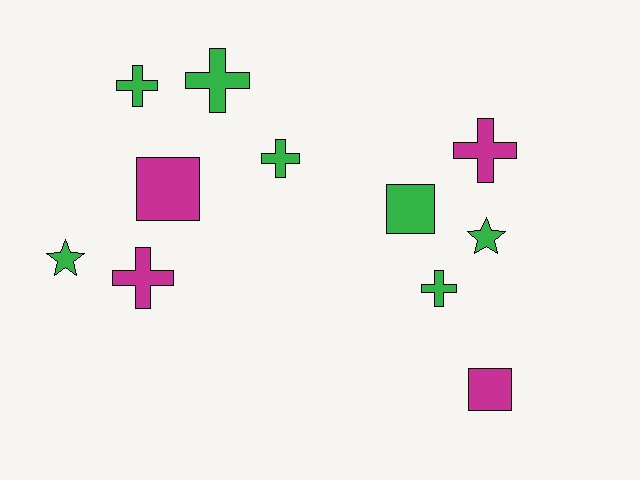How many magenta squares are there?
There are 2 magenta squares.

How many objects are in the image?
There are 11 objects.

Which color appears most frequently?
Green, with 7 objects.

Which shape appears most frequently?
Cross, with 6 objects.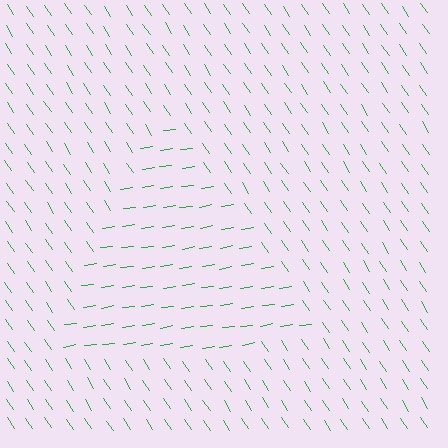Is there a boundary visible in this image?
Yes, there is a texture boundary formed by a change in line orientation.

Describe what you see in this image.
The image is filled with small green line segments. A triangle region in the image has lines oriented differently from the surrounding lines, creating a visible texture boundary.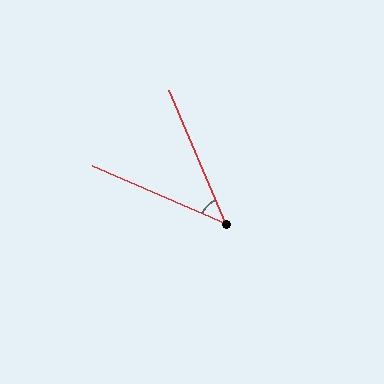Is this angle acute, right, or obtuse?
It is acute.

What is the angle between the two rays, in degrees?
Approximately 44 degrees.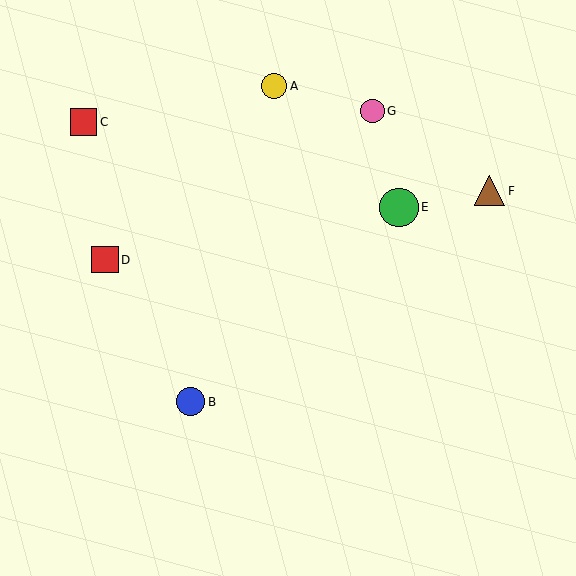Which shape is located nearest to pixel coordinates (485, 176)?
The brown triangle (labeled F) at (490, 191) is nearest to that location.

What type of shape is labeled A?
Shape A is a yellow circle.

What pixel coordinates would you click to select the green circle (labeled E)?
Click at (399, 207) to select the green circle E.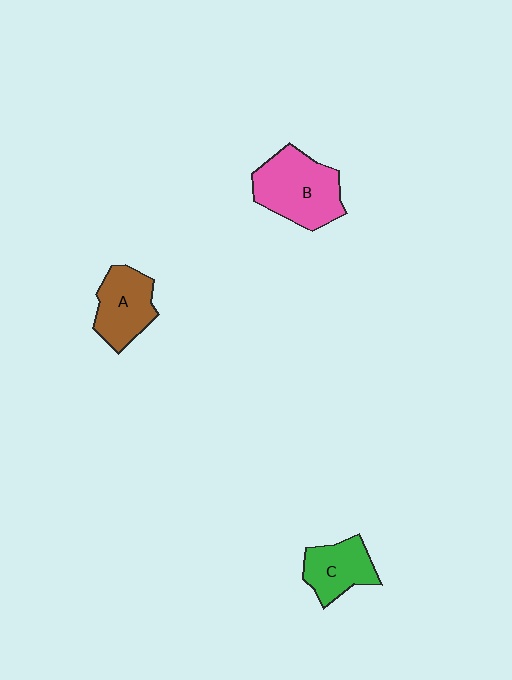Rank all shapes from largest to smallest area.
From largest to smallest: B (pink), A (brown), C (green).